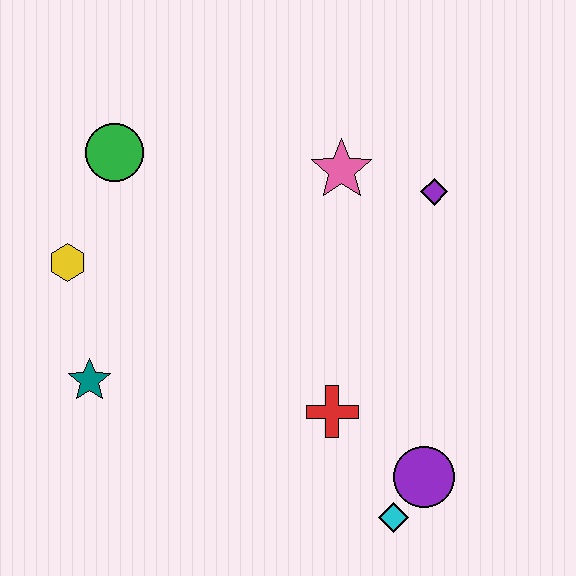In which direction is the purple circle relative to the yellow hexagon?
The purple circle is to the right of the yellow hexagon.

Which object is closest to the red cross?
The purple circle is closest to the red cross.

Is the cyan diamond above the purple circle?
No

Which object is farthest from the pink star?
The cyan diamond is farthest from the pink star.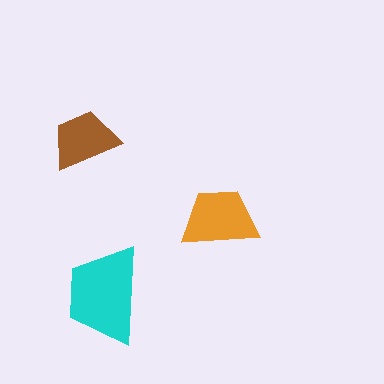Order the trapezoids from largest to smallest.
the cyan one, the orange one, the brown one.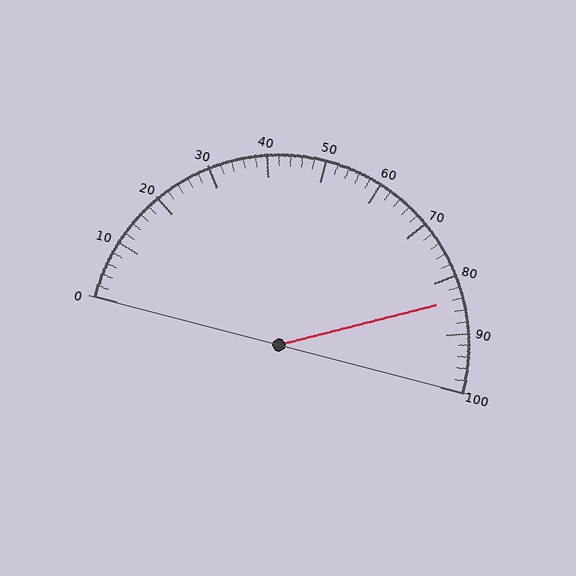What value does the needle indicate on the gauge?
The needle indicates approximately 84.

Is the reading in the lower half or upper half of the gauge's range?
The reading is in the upper half of the range (0 to 100).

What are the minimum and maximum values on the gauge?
The gauge ranges from 0 to 100.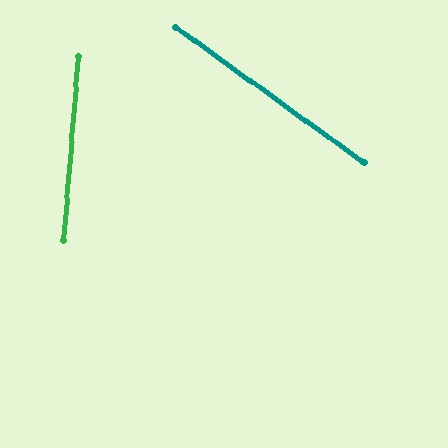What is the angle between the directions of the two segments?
Approximately 59 degrees.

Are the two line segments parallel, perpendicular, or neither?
Neither parallel nor perpendicular — they differ by about 59°.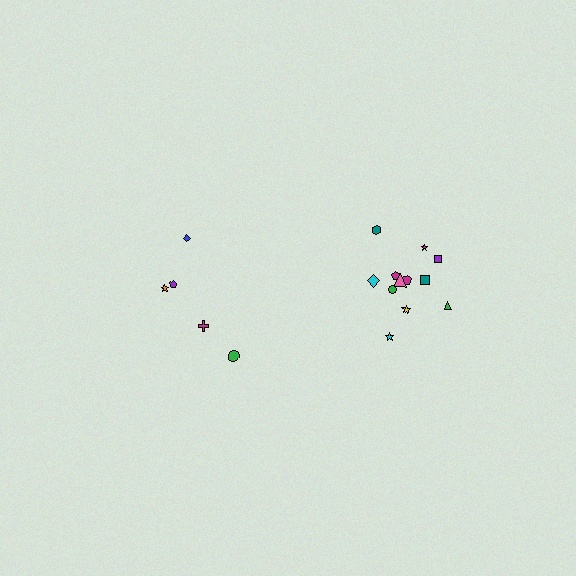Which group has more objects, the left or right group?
The right group.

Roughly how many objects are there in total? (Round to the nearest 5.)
Roughly 15 objects in total.